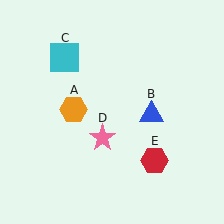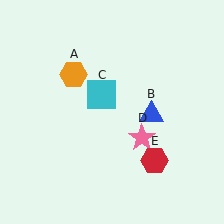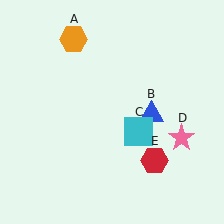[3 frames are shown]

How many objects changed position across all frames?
3 objects changed position: orange hexagon (object A), cyan square (object C), pink star (object D).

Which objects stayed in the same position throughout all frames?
Blue triangle (object B) and red hexagon (object E) remained stationary.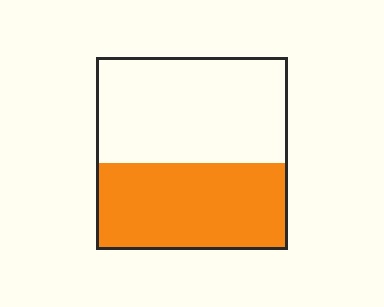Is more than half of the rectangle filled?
No.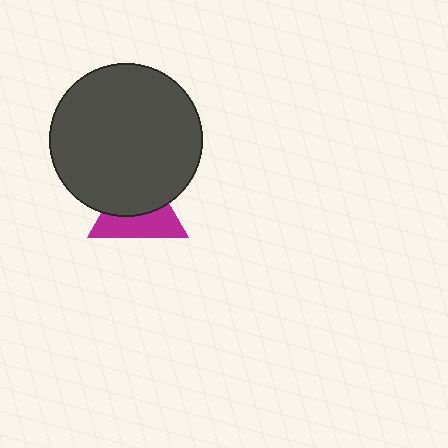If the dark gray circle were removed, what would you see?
You would see the complete magenta triangle.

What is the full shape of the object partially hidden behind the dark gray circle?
The partially hidden object is a magenta triangle.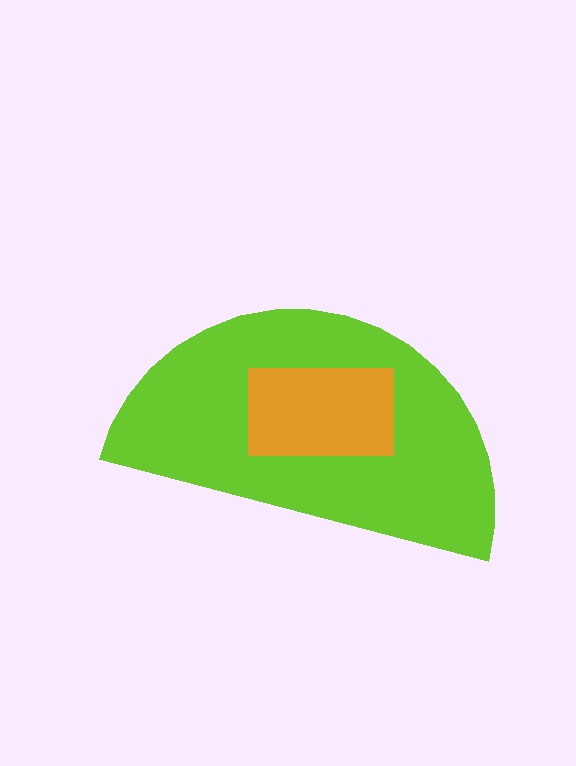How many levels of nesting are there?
2.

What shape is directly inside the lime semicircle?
The orange rectangle.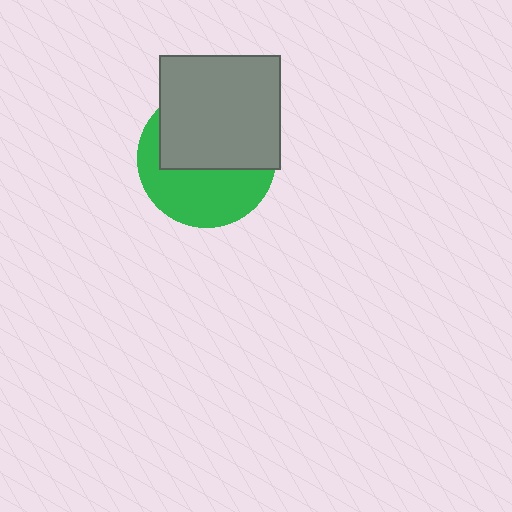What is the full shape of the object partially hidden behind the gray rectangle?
The partially hidden object is a green circle.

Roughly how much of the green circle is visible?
About half of it is visible (roughly 47%).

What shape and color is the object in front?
The object in front is a gray rectangle.